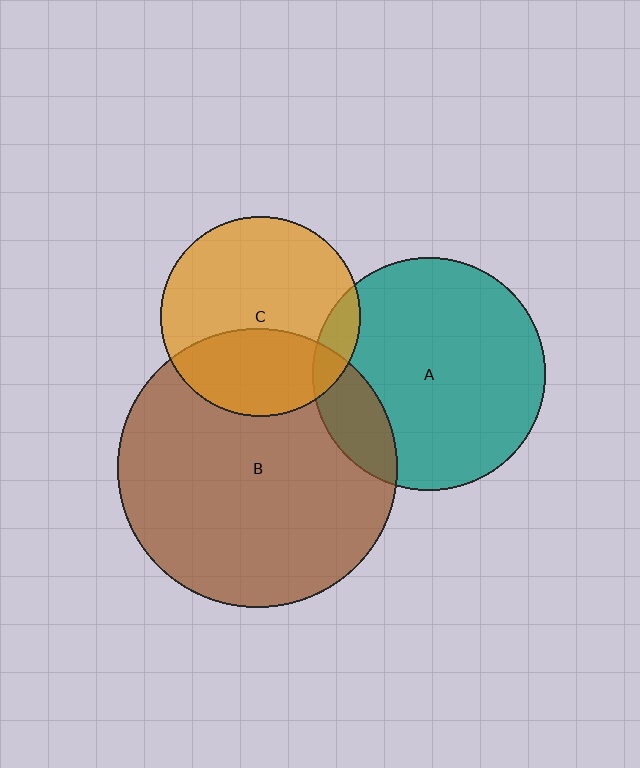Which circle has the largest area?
Circle B (brown).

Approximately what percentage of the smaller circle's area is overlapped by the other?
Approximately 10%.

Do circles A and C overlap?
Yes.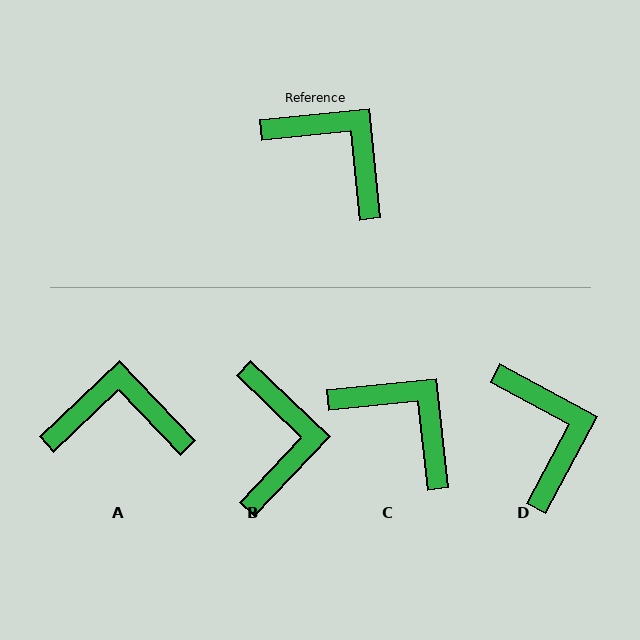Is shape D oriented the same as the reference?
No, it is off by about 34 degrees.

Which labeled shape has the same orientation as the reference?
C.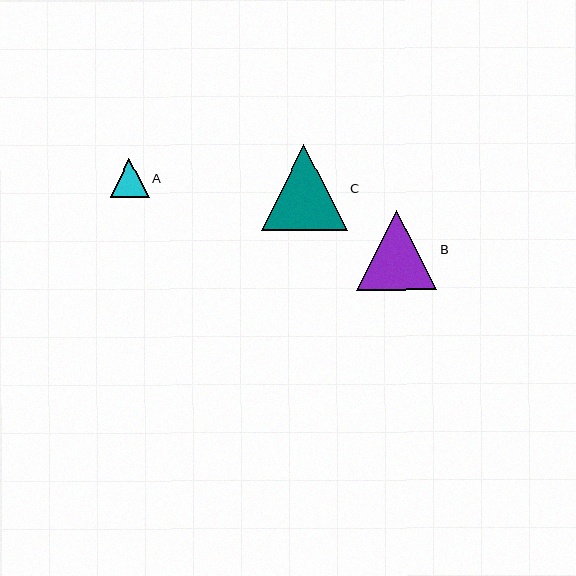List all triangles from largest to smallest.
From largest to smallest: C, B, A.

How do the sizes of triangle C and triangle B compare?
Triangle C and triangle B are approximately the same size.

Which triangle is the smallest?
Triangle A is the smallest with a size of approximately 39 pixels.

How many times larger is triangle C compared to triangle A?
Triangle C is approximately 2.2 times the size of triangle A.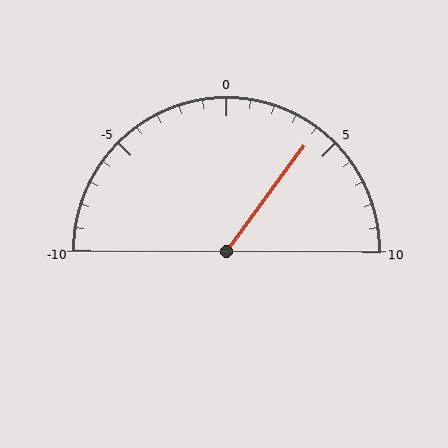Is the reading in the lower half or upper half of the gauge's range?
The reading is in the upper half of the range (-10 to 10).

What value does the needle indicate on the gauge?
The needle indicates approximately 4.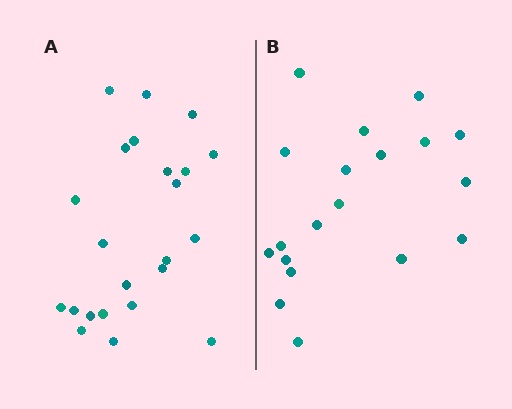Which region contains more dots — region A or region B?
Region A (the left region) has more dots.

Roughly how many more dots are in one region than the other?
Region A has about 4 more dots than region B.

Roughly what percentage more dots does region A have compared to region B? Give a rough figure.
About 20% more.